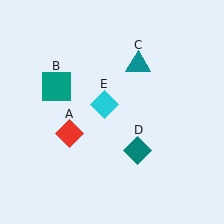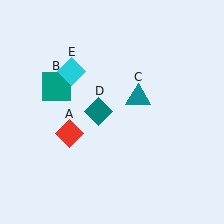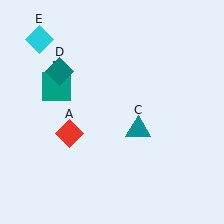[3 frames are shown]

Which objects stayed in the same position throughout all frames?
Red diamond (object A) and teal square (object B) remained stationary.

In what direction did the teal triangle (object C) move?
The teal triangle (object C) moved down.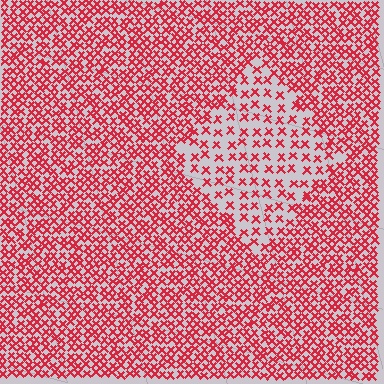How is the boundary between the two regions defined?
The boundary is defined by a change in element density (approximately 2.2x ratio). All elements are the same color, size, and shape.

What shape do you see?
I see a diamond.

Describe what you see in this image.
The image contains small red elements arranged at two different densities. A diamond-shaped region is visible where the elements are less densely packed than the surrounding area.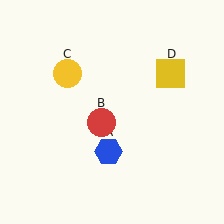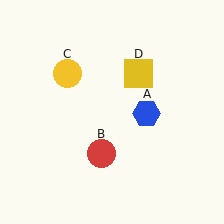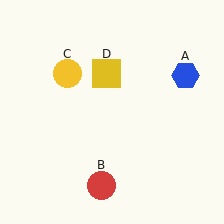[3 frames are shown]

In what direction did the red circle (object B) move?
The red circle (object B) moved down.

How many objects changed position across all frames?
3 objects changed position: blue hexagon (object A), red circle (object B), yellow square (object D).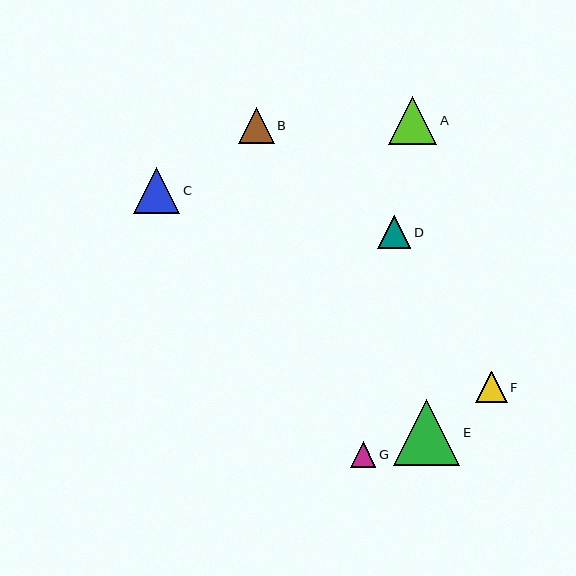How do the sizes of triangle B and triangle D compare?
Triangle B and triangle D are approximately the same size.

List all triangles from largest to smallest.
From largest to smallest: E, A, C, B, D, F, G.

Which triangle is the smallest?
Triangle G is the smallest with a size of approximately 26 pixels.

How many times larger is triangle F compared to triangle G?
Triangle F is approximately 1.2 times the size of triangle G.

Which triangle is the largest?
Triangle E is the largest with a size of approximately 67 pixels.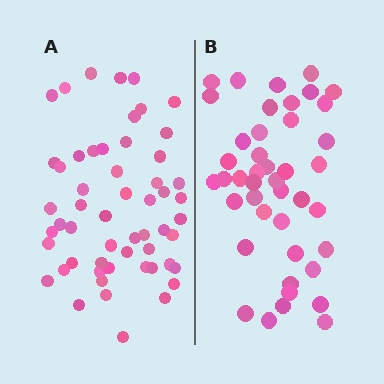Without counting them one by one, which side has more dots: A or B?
Region A (the left region) has more dots.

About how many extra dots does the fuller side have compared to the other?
Region A has roughly 12 or so more dots than region B.